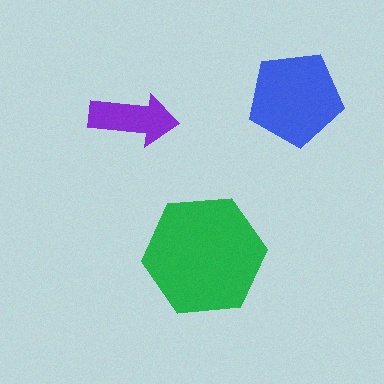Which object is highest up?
The blue pentagon is topmost.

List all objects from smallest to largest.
The purple arrow, the blue pentagon, the green hexagon.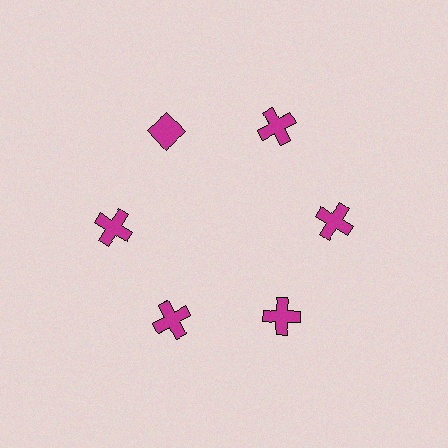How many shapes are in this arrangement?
There are 6 shapes arranged in a ring pattern.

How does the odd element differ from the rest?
It has a different shape: diamond instead of cross.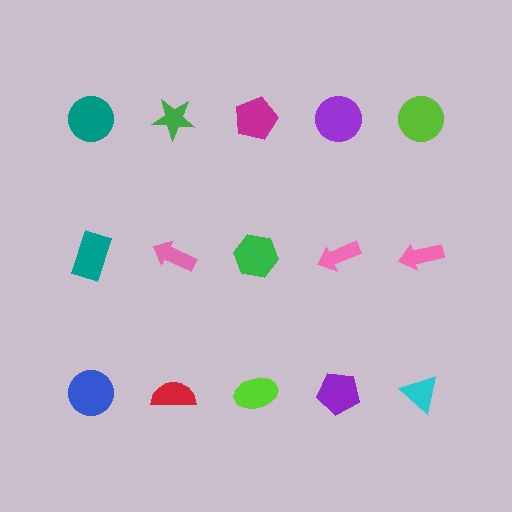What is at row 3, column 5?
A cyan triangle.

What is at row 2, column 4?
A pink arrow.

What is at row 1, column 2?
A green star.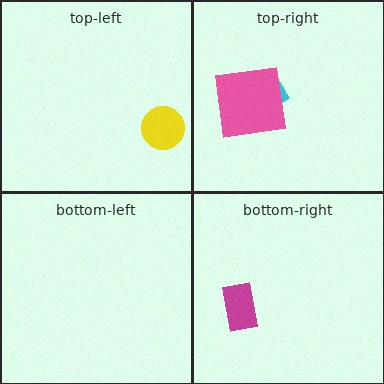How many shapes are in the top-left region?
1.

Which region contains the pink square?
The top-right region.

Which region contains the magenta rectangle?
The bottom-right region.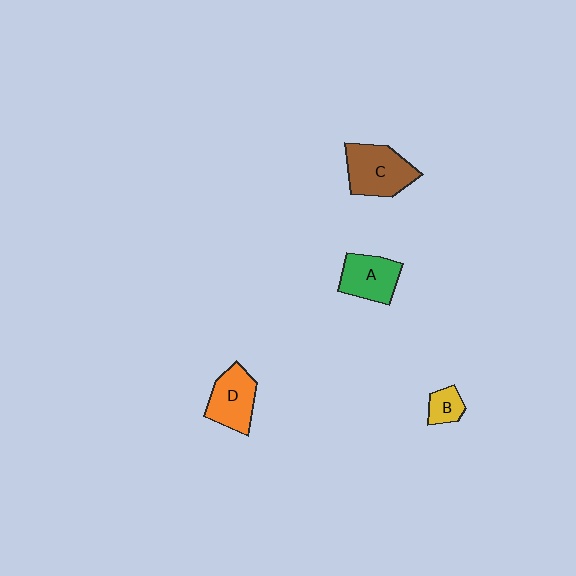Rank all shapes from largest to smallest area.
From largest to smallest: C (brown), D (orange), A (green), B (yellow).